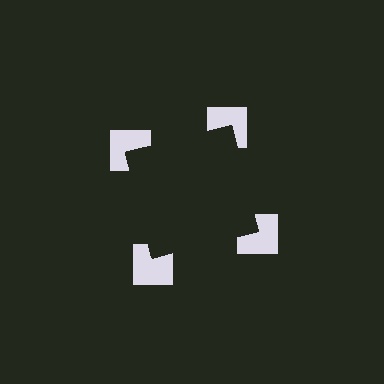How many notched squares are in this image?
There are 4 — one at each vertex of the illusory square.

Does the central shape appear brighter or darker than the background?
It typically appears slightly darker than the background, even though no actual brightness change is drawn.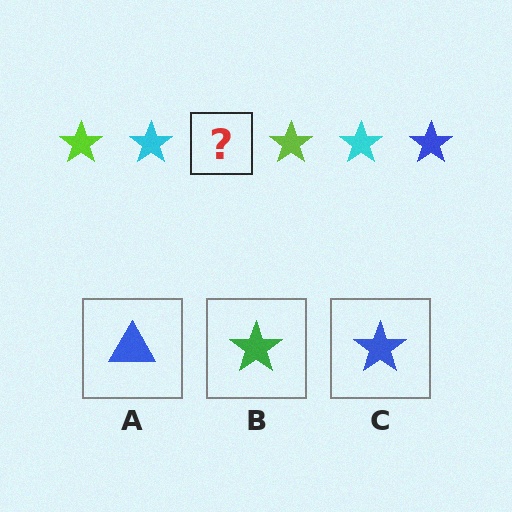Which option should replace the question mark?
Option C.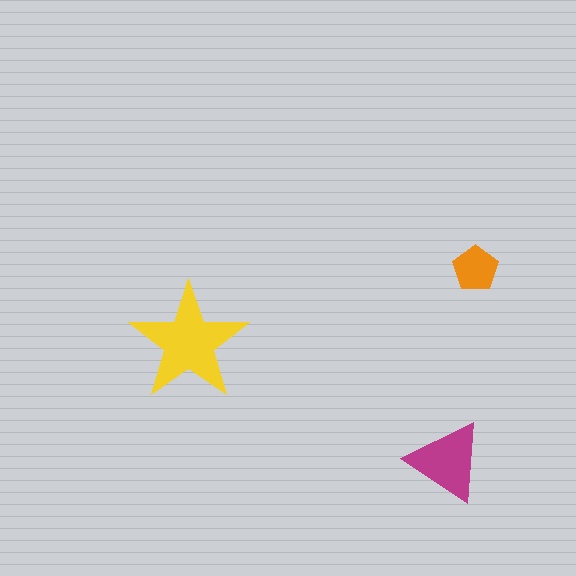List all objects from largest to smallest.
The yellow star, the magenta triangle, the orange pentagon.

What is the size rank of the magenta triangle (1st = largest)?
2nd.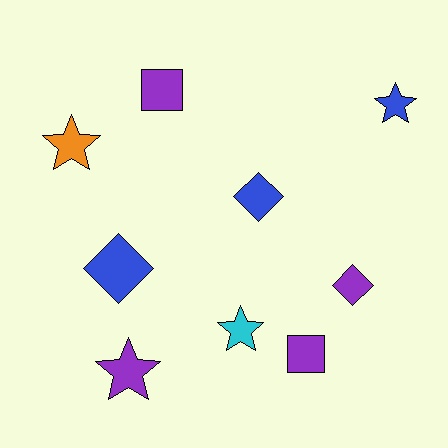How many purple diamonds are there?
There is 1 purple diamond.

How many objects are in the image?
There are 9 objects.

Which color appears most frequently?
Purple, with 4 objects.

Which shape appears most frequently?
Star, with 4 objects.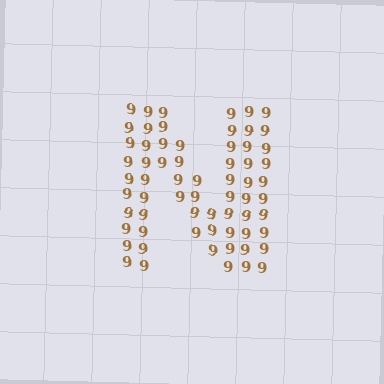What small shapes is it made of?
It is made of small digit 9's.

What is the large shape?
The large shape is the letter N.